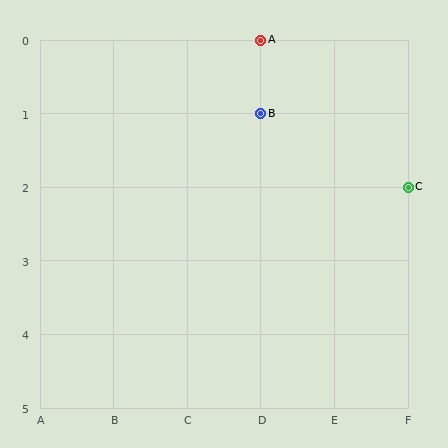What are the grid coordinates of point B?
Point B is at grid coordinates (D, 1).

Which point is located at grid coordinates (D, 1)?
Point B is at (D, 1).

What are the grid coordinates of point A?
Point A is at grid coordinates (D, 0).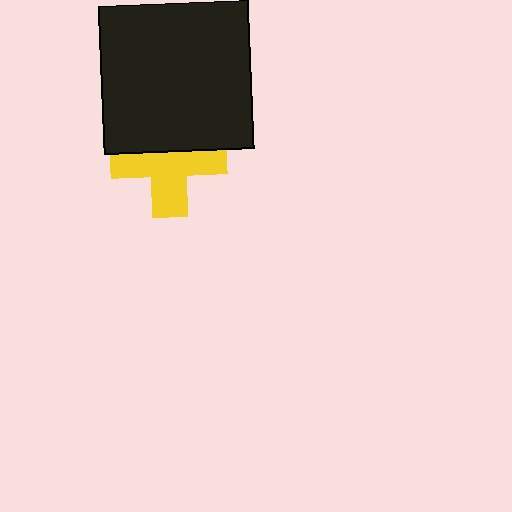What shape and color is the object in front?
The object in front is a black square.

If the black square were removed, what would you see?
You would see the complete yellow cross.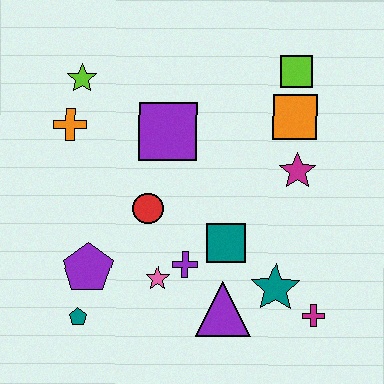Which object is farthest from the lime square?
The teal pentagon is farthest from the lime square.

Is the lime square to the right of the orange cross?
Yes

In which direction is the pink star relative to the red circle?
The pink star is below the red circle.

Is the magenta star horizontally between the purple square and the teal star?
No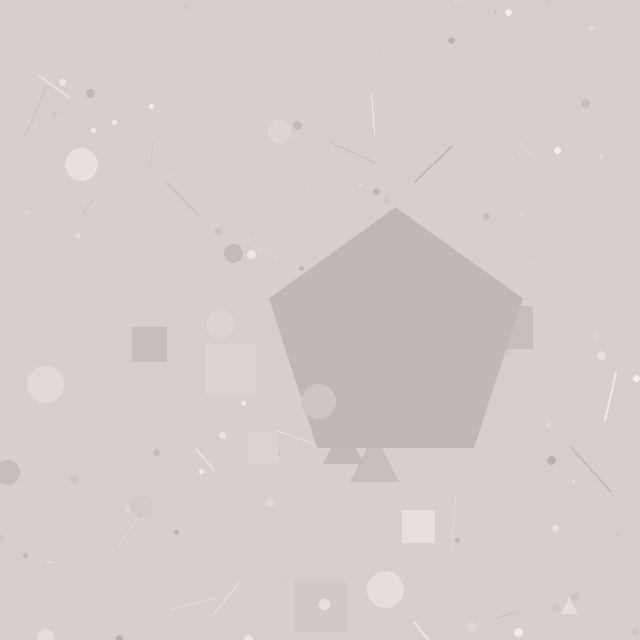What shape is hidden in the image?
A pentagon is hidden in the image.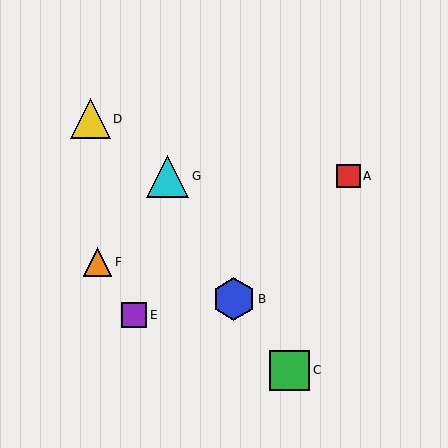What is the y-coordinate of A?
Object A is at y≈176.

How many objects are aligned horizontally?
2 objects (A, G) are aligned horizontally.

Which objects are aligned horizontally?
Objects A, G are aligned horizontally.